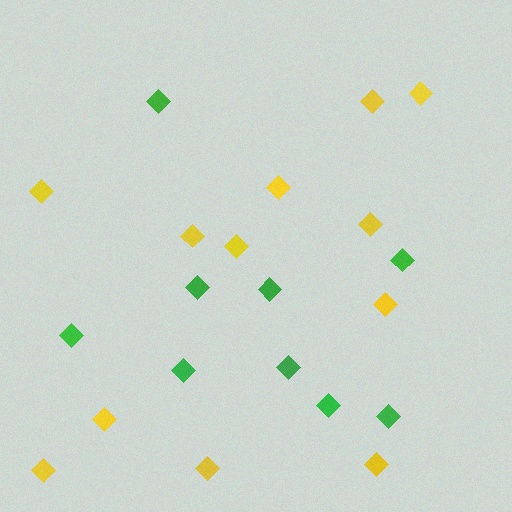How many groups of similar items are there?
There are 2 groups: one group of green diamonds (9) and one group of yellow diamonds (12).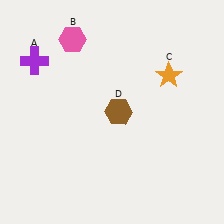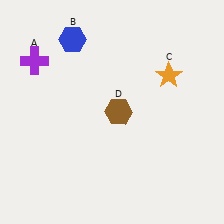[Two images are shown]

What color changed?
The hexagon (B) changed from pink in Image 1 to blue in Image 2.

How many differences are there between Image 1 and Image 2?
There is 1 difference between the two images.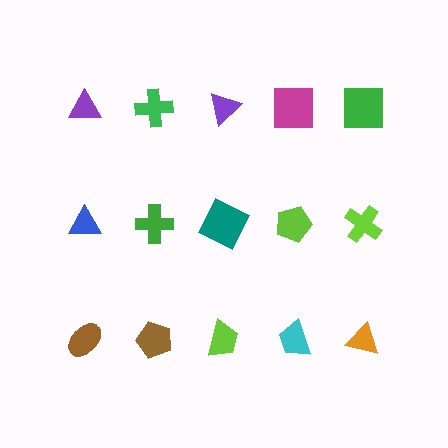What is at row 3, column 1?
A brown ellipse.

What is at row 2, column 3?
A teal square.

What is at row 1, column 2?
A green cross.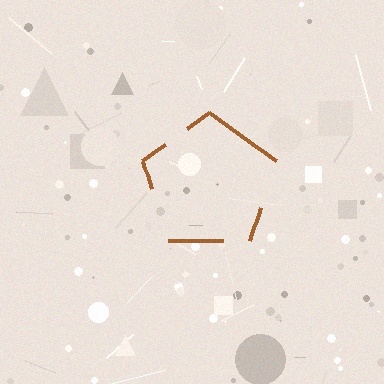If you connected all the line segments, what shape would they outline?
They would outline a pentagon.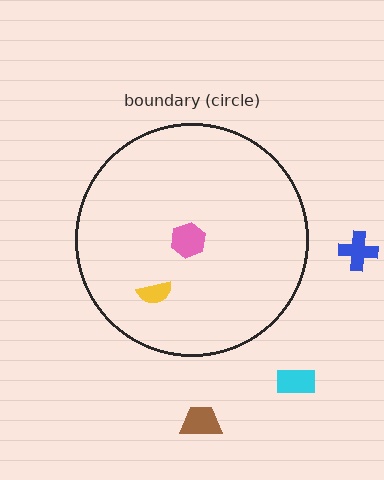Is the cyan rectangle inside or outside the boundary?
Outside.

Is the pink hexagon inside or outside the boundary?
Inside.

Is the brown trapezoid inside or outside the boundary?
Outside.